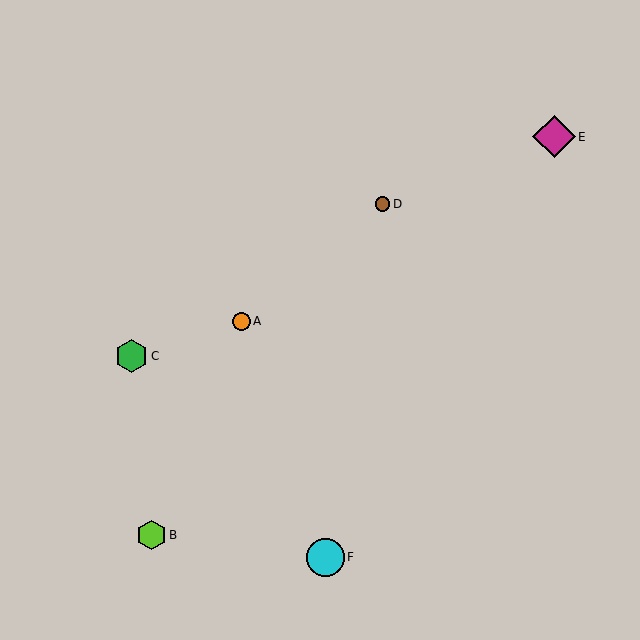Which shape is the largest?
The magenta diamond (labeled E) is the largest.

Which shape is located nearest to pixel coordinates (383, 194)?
The brown circle (labeled D) at (383, 204) is nearest to that location.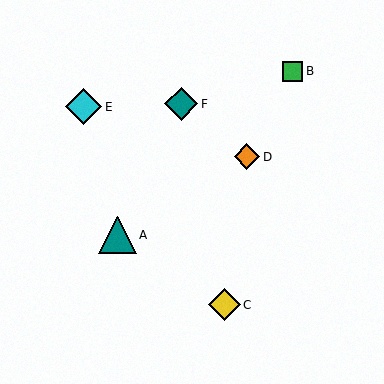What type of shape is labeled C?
Shape C is a yellow diamond.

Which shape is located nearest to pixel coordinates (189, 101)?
The teal diamond (labeled F) at (181, 104) is nearest to that location.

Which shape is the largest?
The teal triangle (labeled A) is the largest.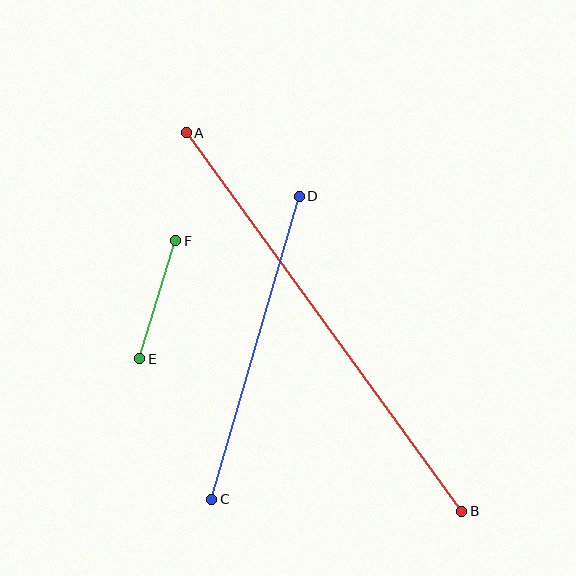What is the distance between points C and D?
The distance is approximately 315 pixels.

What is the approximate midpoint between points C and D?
The midpoint is at approximately (256, 348) pixels.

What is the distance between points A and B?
The distance is approximately 468 pixels.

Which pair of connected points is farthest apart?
Points A and B are farthest apart.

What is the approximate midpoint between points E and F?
The midpoint is at approximately (158, 300) pixels.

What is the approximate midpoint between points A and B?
The midpoint is at approximately (324, 322) pixels.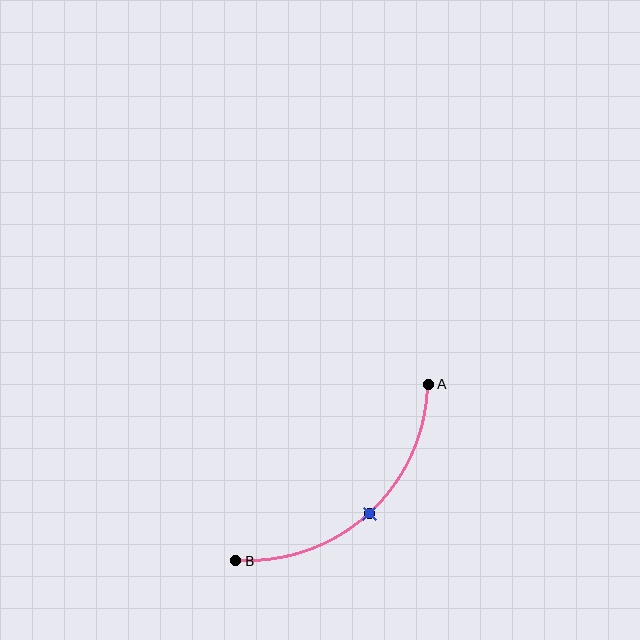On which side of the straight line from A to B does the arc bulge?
The arc bulges below and to the right of the straight line connecting A and B.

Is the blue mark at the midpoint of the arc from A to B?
Yes. The blue mark lies on the arc at equal arc-length from both A and B — it is the arc midpoint.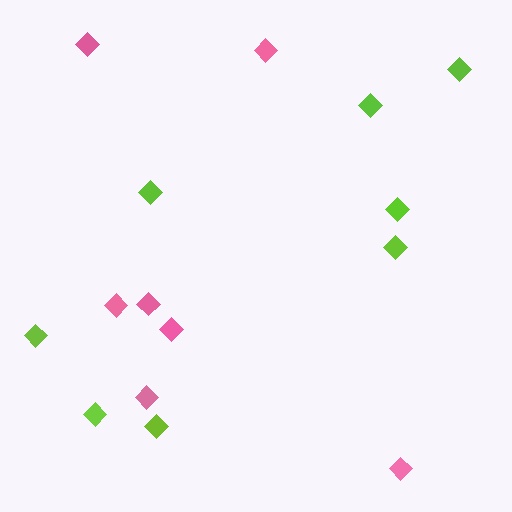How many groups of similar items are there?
There are 2 groups: one group of lime diamonds (8) and one group of pink diamonds (7).